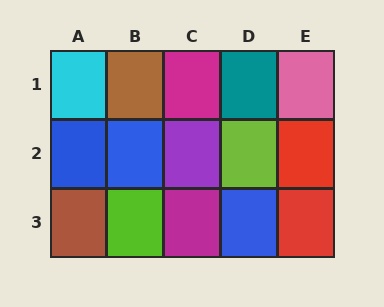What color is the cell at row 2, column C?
Purple.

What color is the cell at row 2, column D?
Lime.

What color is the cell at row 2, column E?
Red.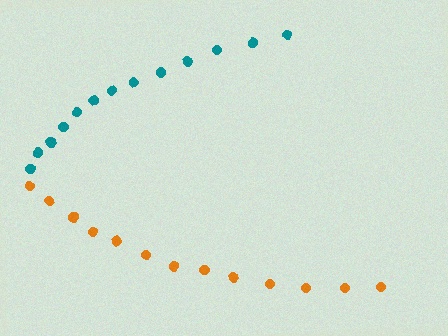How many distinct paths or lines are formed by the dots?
There are 2 distinct paths.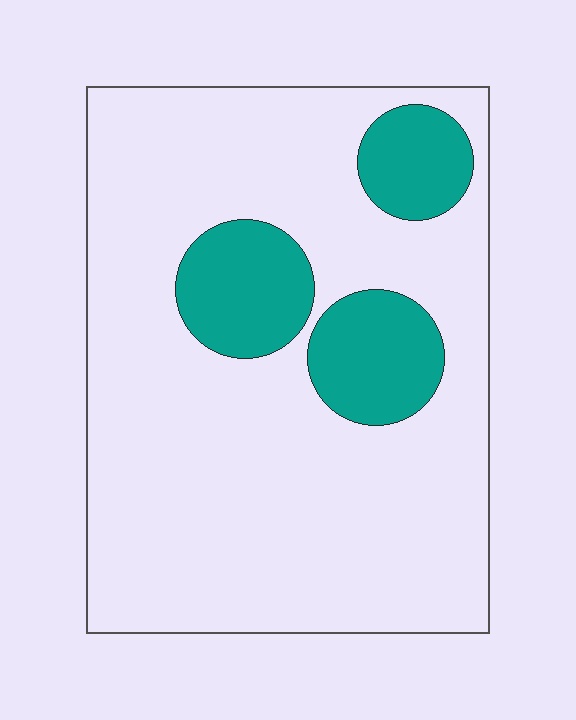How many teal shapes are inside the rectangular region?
3.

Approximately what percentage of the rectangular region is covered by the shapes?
Approximately 20%.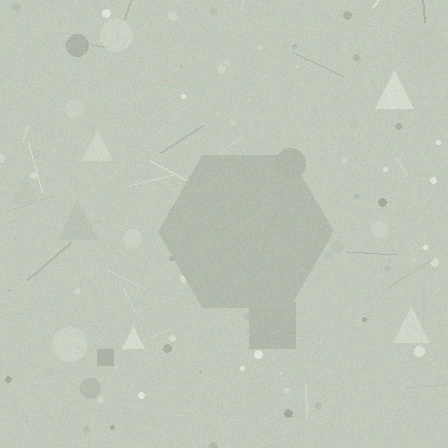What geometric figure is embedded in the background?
A hexagon is embedded in the background.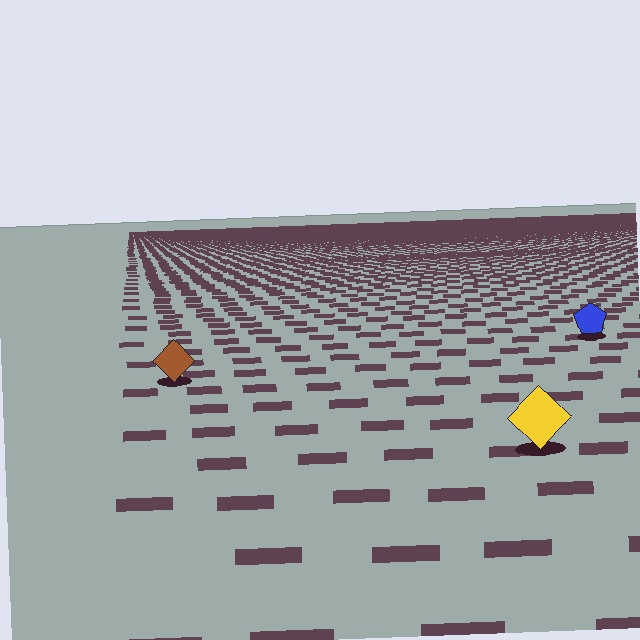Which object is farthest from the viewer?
The blue pentagon is farthest from the viewer. It appears smaller and the ground texture around it is denser.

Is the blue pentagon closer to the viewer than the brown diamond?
No. The brown diamond is closer — you can tell from the texture gradient: the ground texture is coarser near it.